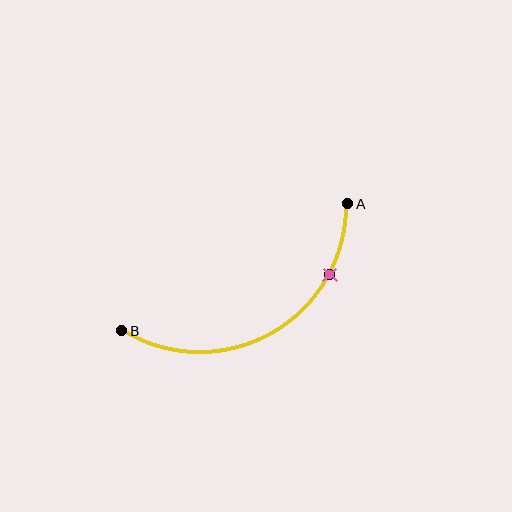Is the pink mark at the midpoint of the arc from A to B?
No. The pink mark lies on the arc but is closer to endpoint A. The arc midpoint would be at the point on the curve equidistant along the arc from both A and B.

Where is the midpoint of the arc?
The arc midpoint is the point on the curve farthest from the straight line joining A and B. It sits below that line.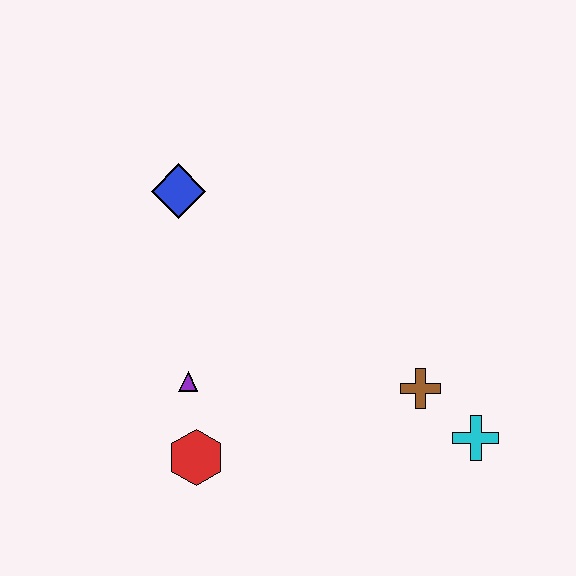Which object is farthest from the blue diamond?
The cyan cross is farthest from the blue diamond.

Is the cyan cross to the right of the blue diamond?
Yes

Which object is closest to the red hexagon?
The purple triangle is closest to the red hexagon.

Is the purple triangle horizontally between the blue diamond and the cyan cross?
Yes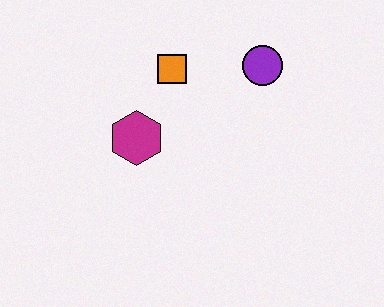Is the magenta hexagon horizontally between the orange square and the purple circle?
No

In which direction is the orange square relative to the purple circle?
The orange square is to the left of the purple circle.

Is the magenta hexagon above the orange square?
No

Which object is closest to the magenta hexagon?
The orange square is closest to the magenta hexagon.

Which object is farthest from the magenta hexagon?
The purple circle is farthest from the magenta hexagon.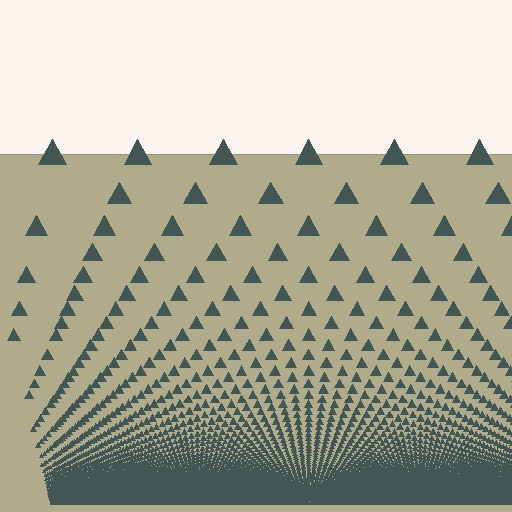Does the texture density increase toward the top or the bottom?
Density increases toward the bottom.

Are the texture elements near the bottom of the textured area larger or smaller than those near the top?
Smaller. The gradient is inverted — elements near the bottom are smaller and denser.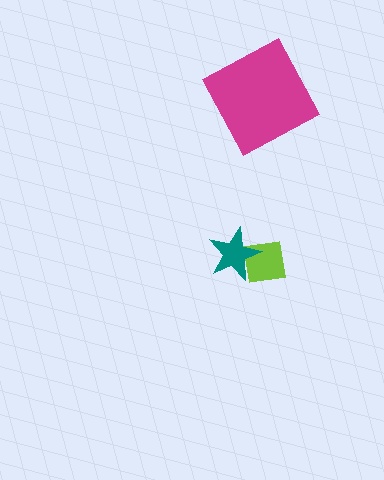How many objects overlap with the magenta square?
0 objects overlap with the magenta square.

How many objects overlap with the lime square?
1 object overlaps with the lime square.